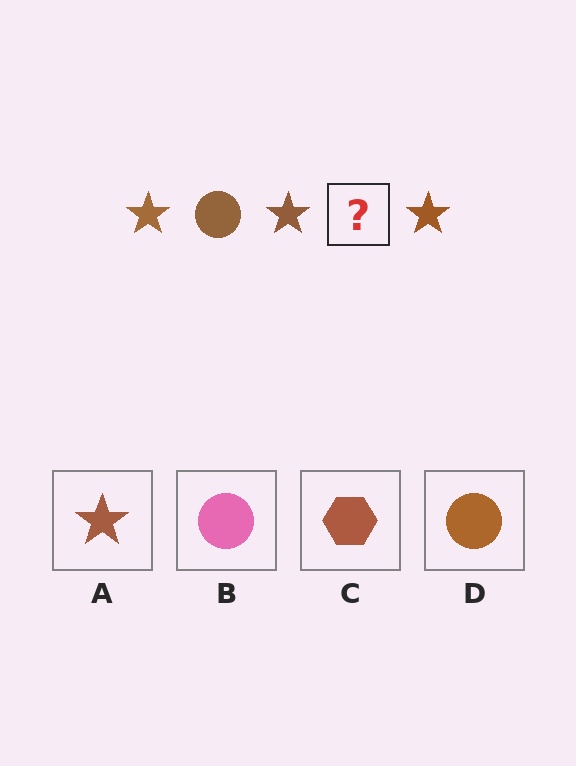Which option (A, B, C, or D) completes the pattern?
D.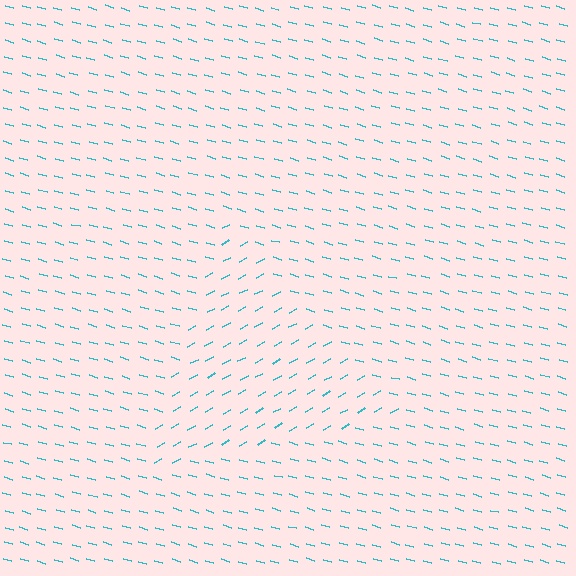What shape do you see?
I see a triangle.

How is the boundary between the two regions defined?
The boundary is defined purely by a change in line orientation (approximately 45 degrees difference). All lines are the same color and thickness.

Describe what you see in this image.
The image is filled with small cyan line segments. A triangle region in the image has lines oriented differently from the surrounding lines, creating a visible texture boundary.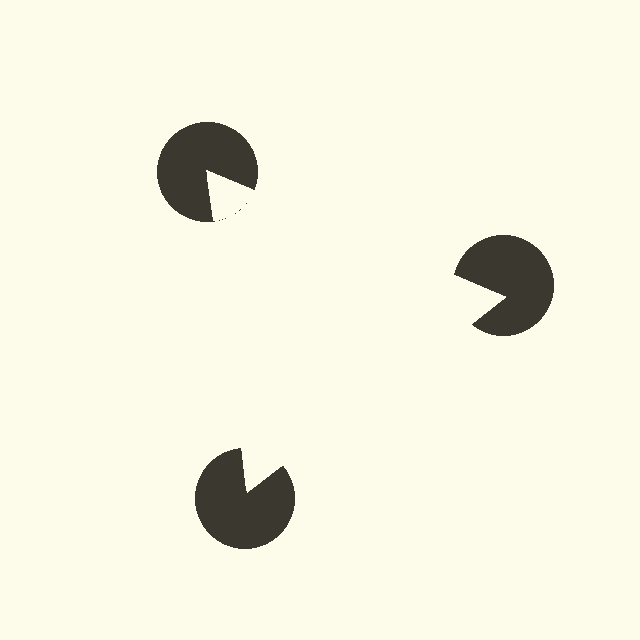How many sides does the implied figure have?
3 sides.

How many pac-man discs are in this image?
There are 3 — one at each vertex of the illusory triangle.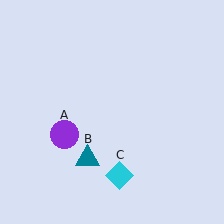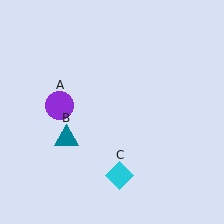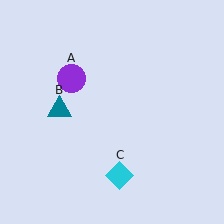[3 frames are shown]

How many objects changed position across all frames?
2 objects changed position: purple circle (object A), teal triangle (object B).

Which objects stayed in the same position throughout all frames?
Cyan diamond (object C) remained stationary.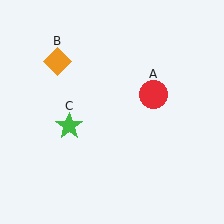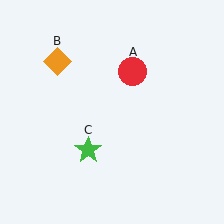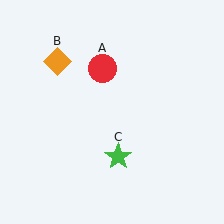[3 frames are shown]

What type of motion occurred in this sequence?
The red circle (object A), green star (object C) rotated counterclockwise around the center of the scene.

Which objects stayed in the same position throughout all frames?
Orange diamond (object B) remained stationary.